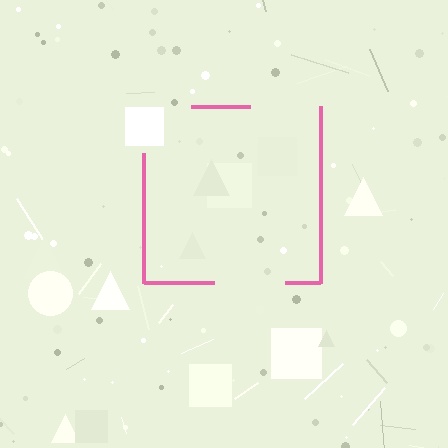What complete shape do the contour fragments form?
The contour fragments form a square.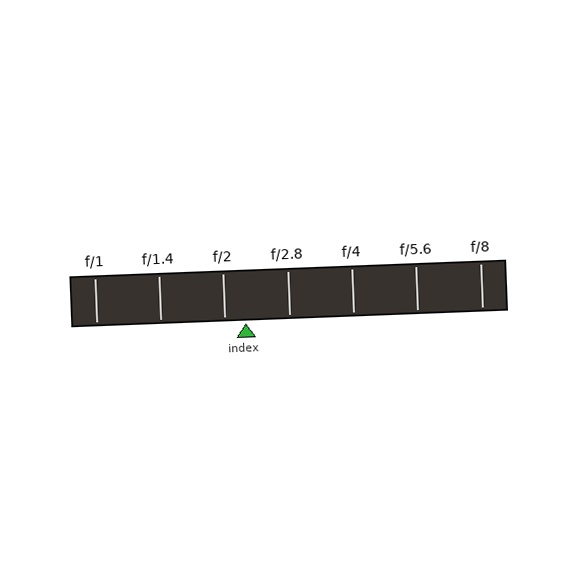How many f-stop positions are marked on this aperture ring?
There are 7 f-stop positions marked.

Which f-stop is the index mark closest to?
The index mark is closest to f/2.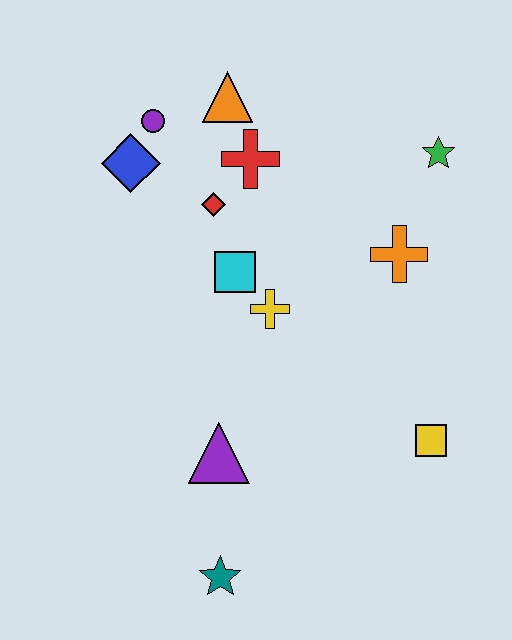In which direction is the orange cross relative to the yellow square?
The orange cross is above the yellow square.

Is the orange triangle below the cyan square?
No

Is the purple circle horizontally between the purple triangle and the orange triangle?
No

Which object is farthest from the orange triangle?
The teal star is farthest from the orange triangle.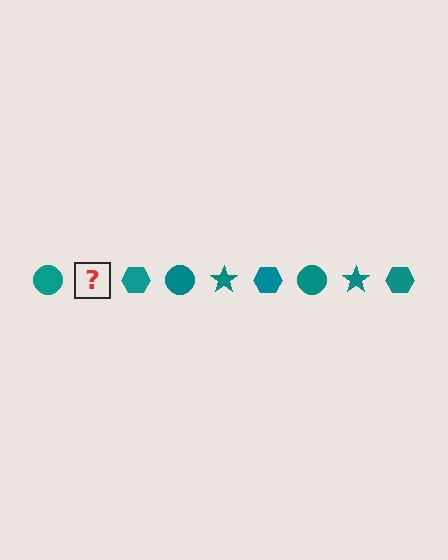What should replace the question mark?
The question mark should be replaced with a teal star.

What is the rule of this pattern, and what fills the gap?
The rule is that the pattern cycles through circle, star, hexagon shapes in teal. The gap should be filled with a teal star.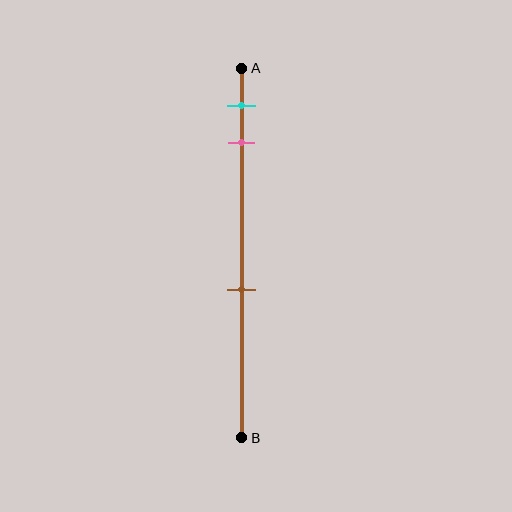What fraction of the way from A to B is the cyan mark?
The cyan mark is approximately 10% (0.1) of the way from A to B.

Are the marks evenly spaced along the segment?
No, the marks are not evenly spaced.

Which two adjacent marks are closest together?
The cyan and pink marks are the closest adjacent pair.